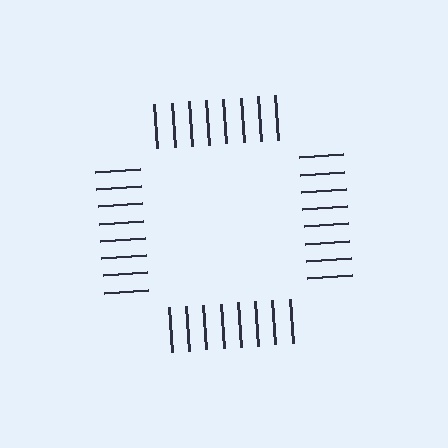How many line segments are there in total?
32 — 8 along each of the 4 edges.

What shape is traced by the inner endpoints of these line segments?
An illusory square — the line segments terminate on its edges but no continuous stroke is drawn.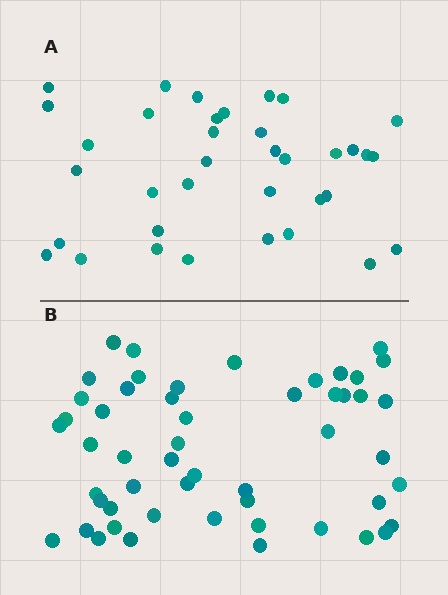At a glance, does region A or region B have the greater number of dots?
Region B (the bottom region) has more dots.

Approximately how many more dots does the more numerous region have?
Region B has approximately 15 more dots than region A.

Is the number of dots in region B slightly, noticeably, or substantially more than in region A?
Region B has noticeably more, but not dramatically so. The ratio is roughly 1.4 to 1.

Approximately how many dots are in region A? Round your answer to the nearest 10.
About 40 dots. (The exact count is 36, which rounds to 40.)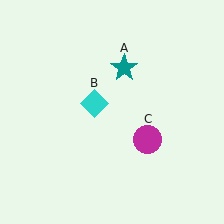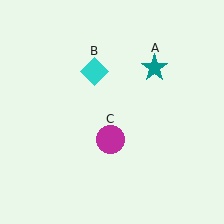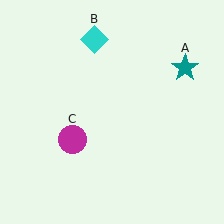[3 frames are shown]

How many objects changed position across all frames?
3 objects changed position: teal star (object A), cyan diamond (object B), magenta circle (object C).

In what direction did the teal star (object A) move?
The teal star (object A) moved right.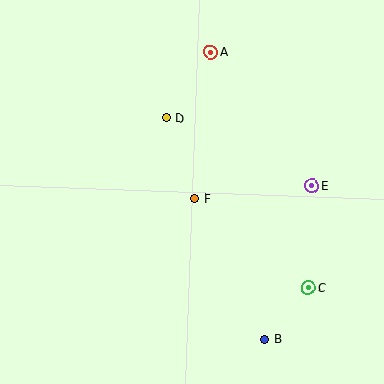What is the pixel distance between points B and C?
The distance between B and C is 68 pixels.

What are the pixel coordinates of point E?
Point E is at (312, 186).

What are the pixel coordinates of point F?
Point F is at (195, 198).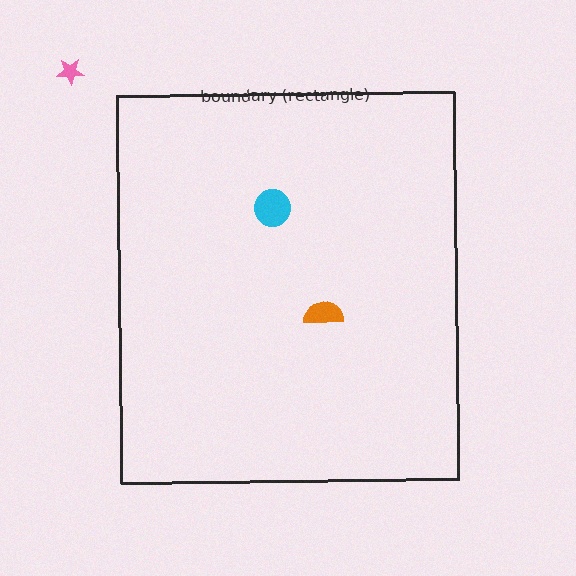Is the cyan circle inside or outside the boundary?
Inside.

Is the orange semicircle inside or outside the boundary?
Inside.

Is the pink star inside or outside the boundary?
Outside.